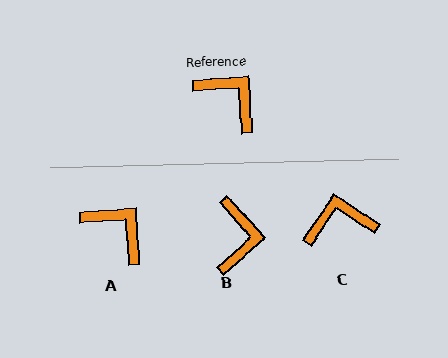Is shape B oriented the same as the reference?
No, it is off by about 52 degrees.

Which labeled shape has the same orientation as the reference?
A.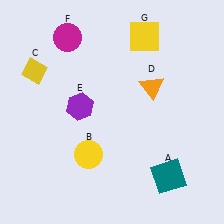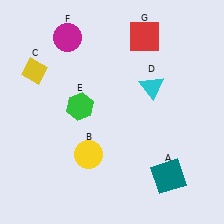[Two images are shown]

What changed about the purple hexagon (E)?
In Image 1, E is purple. In Image 2, it changed to green.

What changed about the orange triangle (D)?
In Image 1, D is orange. In Image 2, it changed to cyan.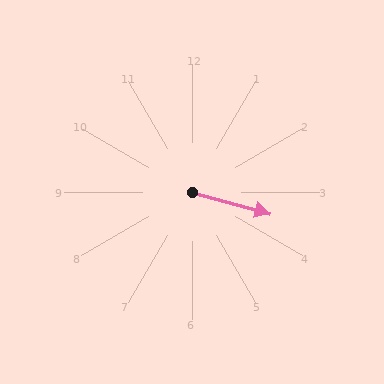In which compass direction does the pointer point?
East.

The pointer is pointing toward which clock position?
Roughly 4 o'clock.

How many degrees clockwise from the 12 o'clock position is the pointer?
Approximately 105 degrees.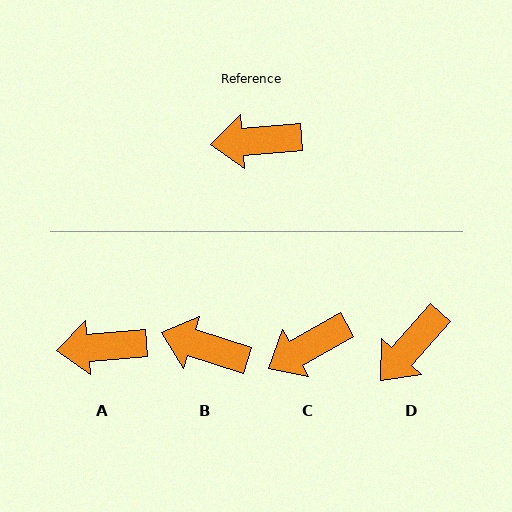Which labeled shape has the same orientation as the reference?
A.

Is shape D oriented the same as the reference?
No, it is off by about 44 degrees.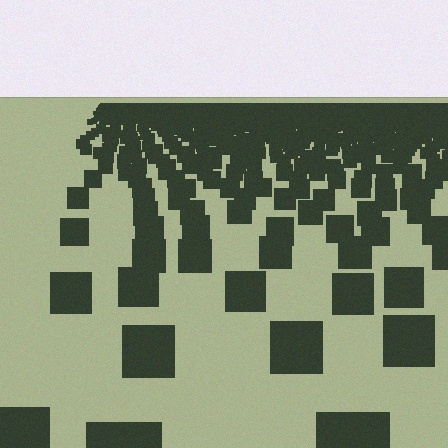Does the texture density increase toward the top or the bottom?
Density increases toward the top.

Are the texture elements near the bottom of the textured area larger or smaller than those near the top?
Larger. Near the bottom, elements are closer to the viewer and appear at a bigger on-screen size.